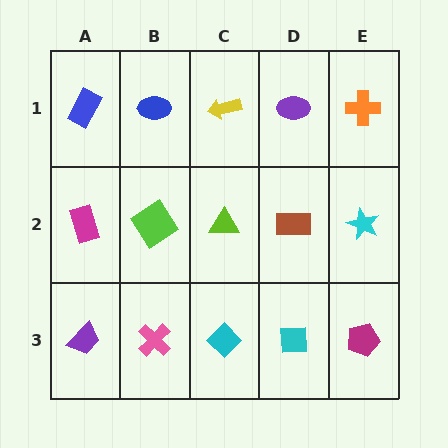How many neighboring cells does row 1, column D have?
3.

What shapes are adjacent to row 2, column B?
A blue ellipse (row 1, column B), a pink cross (row 3, column B), a magenta rectangle (row 2, column A), a lime triangle (row 2, column C).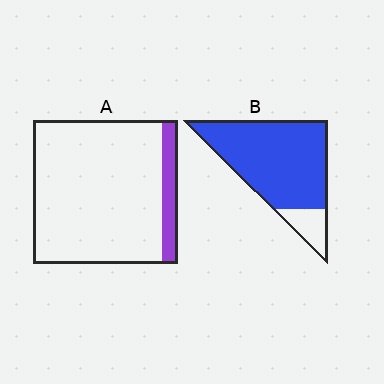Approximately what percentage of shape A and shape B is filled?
A is approximately 10% and B is approximately 85%.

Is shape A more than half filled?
No.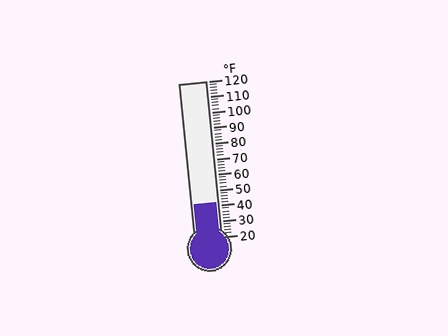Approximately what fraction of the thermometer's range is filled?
The thermometer is filled to approximately 20% of its range.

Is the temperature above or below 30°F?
The temperature is above 30°F.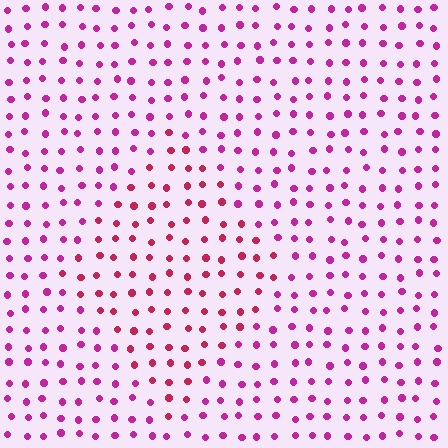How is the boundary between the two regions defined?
The boundary is defined purely by a slight shift in hue (about 28 degrees). Spacing, size, and orientation are identical on both sides.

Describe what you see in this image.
The image is filled with small magenta elements in a uniform arrangement. A diamond-shaped region is visible where the elements are tinted to a slightly different hue, forming a subtle color boundary.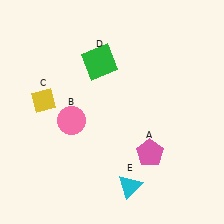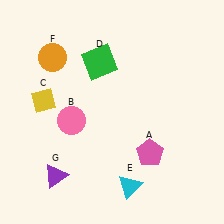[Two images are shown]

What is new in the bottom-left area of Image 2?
A purple triangle (G) was added in the bottom-left area of Image 2.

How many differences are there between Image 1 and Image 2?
There are 2 differences between the two images.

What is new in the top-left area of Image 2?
An orange circle (F) was added in the top-left area of Image 2.